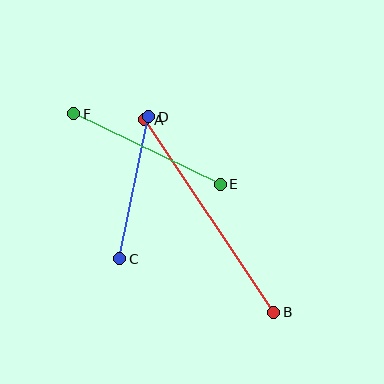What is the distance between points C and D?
The distance is approximately 145 pixels.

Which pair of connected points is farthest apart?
Points A and B are farthest apart.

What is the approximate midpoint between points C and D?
The midpoint is at approximately (134, 188) pixels.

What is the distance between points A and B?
The distance is approximately 232 pixels.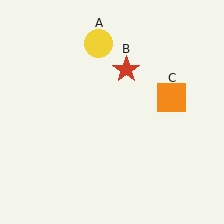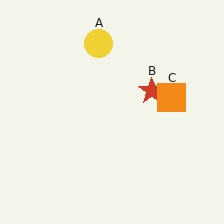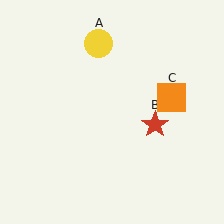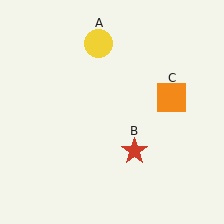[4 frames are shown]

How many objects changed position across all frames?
1 object changed position: red star (object B).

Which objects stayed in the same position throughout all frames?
Yellow circle (object A) and orange square (object C) remained stationary.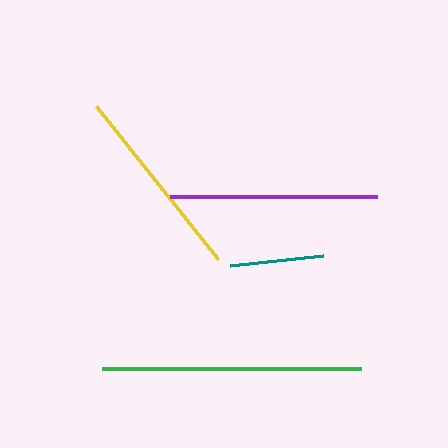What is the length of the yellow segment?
The yellow segment is approximately 196 pixels long.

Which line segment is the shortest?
The teal line is the shortest at approximately 94 pixels.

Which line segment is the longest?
The green line is the longest at approximately 259 pixels.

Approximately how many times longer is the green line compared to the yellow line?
The green line is approximately 1.3 times the length of the yellow line.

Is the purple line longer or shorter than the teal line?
The purple line is longer than the teal line.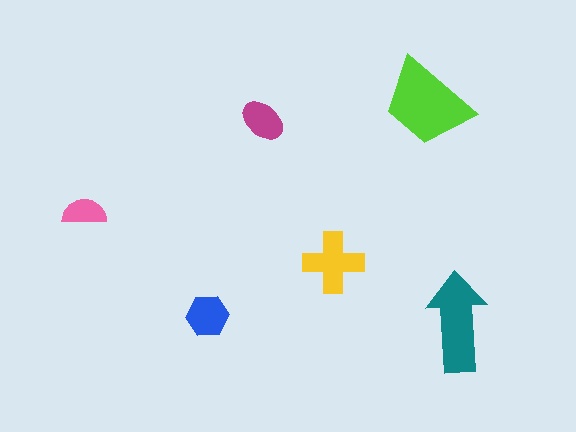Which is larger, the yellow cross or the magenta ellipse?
The yellow cross.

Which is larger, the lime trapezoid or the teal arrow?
The lime trapezoid.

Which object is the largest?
The lime trapezoid.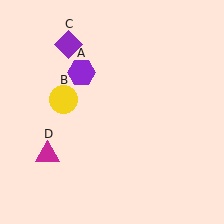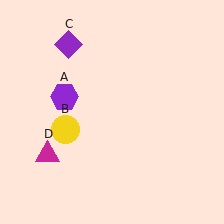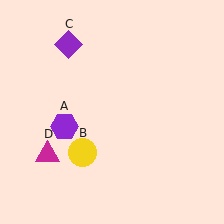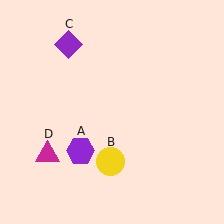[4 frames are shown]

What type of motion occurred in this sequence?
The purple hexagon (object A), yellow circle (object B) rotated counterclockwise around the center of the scene.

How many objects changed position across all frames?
2 objects changed position: purple hexagon (object A), yellow circle (object B).